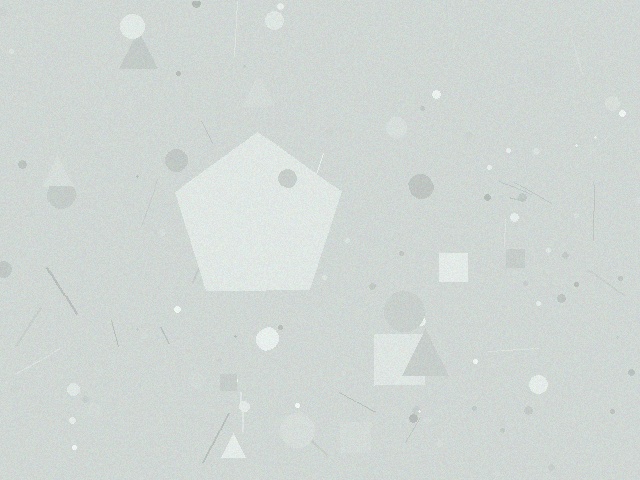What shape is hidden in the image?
A pentagon is hidden in the image.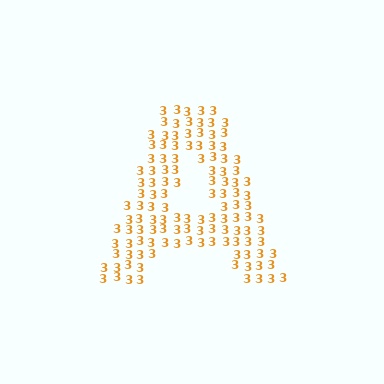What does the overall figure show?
The overall figure shows the letter A.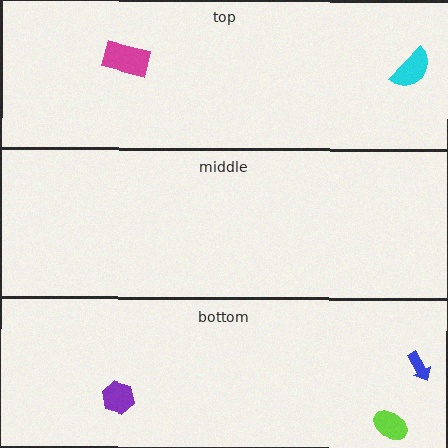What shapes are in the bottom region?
The purple hexagon, the blue arrow, the lime ellipse.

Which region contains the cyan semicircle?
The top region.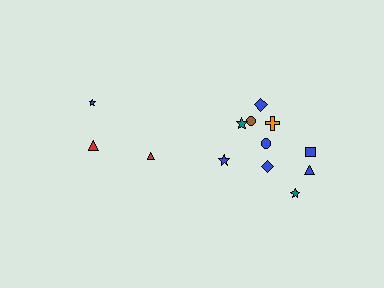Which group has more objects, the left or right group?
The right group.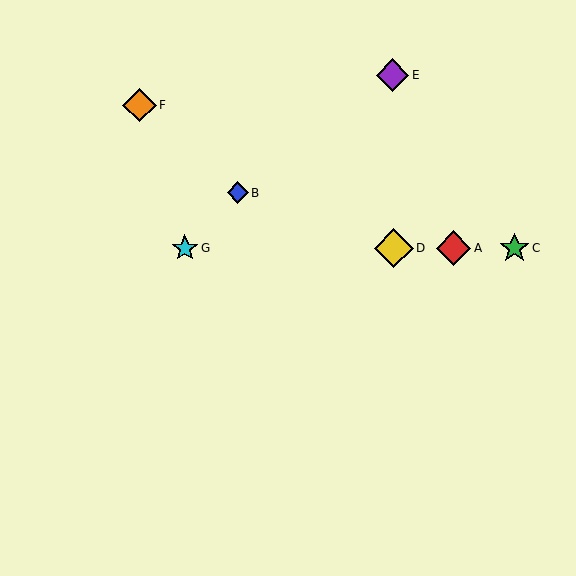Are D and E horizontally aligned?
No, D is at y≈248 and E is at y≈75.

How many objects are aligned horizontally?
4 objects (A, C, D, G) are aligned horizontally.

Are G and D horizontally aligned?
Yes, both are at y≈248.